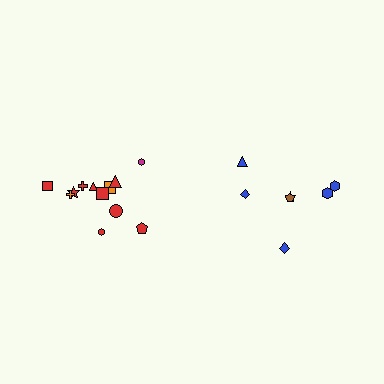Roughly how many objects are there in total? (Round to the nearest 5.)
Roughly 20 objects in total.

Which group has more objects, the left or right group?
The left group.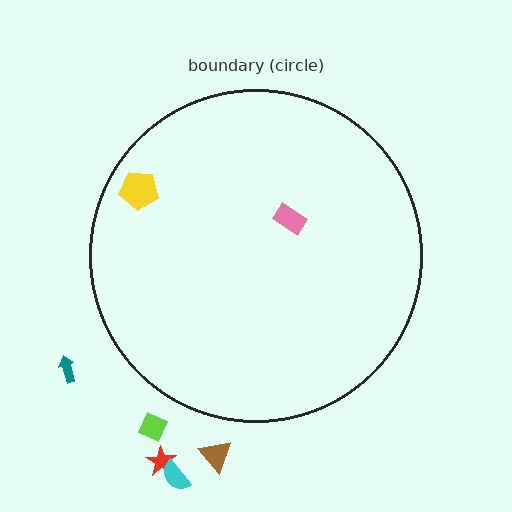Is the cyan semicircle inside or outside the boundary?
Outside.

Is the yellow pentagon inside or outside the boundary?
Inside.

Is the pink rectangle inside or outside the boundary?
Inside.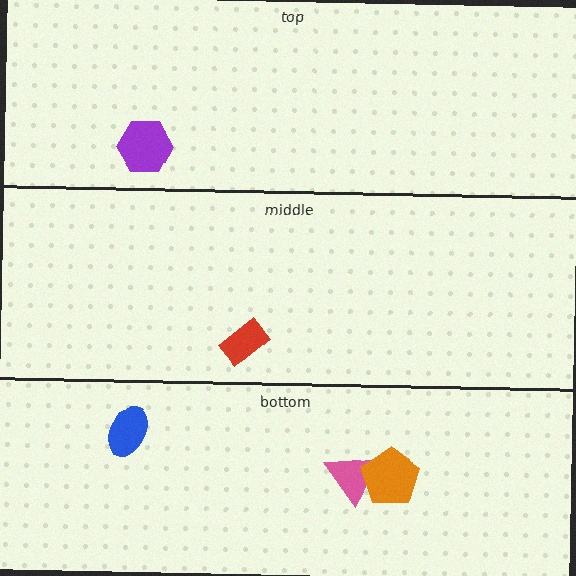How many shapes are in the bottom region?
3.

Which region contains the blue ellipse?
The bottom region.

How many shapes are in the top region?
1.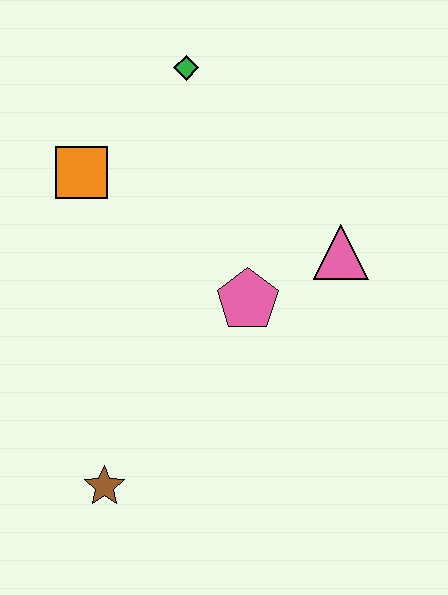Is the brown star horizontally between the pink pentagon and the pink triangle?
No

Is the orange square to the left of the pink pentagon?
Yes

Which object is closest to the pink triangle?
The pink pentagon is closest to the pink triangle.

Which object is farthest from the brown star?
The green diamond is farthest from the brown star.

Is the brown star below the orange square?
Yes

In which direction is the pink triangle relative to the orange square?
The pink triangle is to the right of the orange square.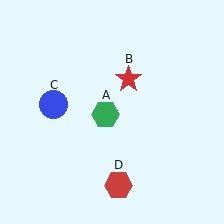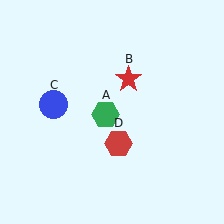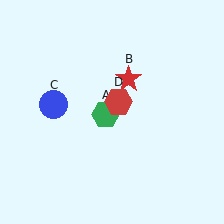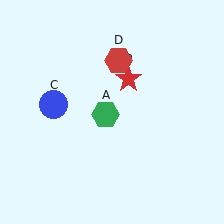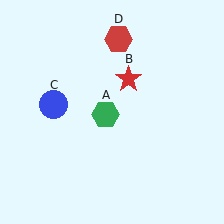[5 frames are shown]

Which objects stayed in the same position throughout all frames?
Green hexagon (object A) and red star (object B) and blue circle (object C) remained stationary.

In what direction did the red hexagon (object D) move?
The red hexagon (object D) moved up.